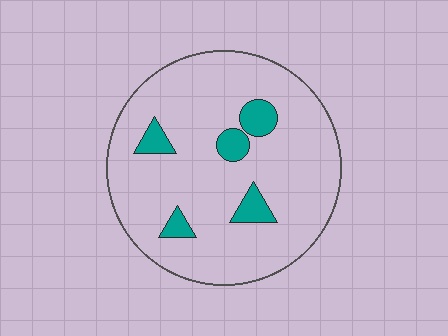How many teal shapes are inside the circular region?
5.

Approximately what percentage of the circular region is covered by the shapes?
Approximately 10%.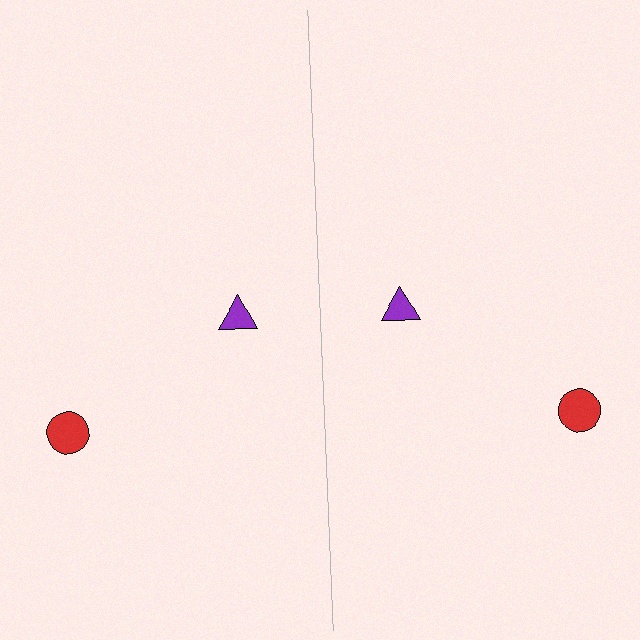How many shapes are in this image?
There are 4 shapes in this image.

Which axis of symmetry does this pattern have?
The pattern has a vertical axis of symmetry running through the center of the image.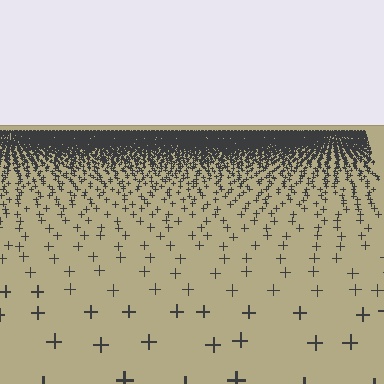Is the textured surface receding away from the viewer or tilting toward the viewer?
The surface is receding away from the viewer. Texture elements get smaller and denser toward the top.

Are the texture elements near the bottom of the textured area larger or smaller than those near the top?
Larger. Near the bottom, elements are closer to the viewer and appear at a bigger on-screen size.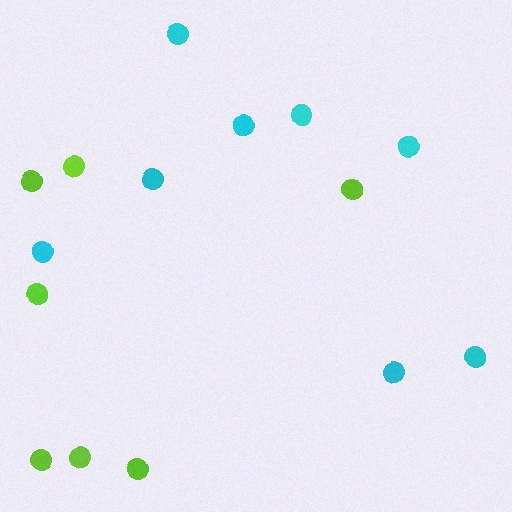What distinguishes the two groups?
There are 2 groups: one group of lime circles (7) and one group of cyan circles (8).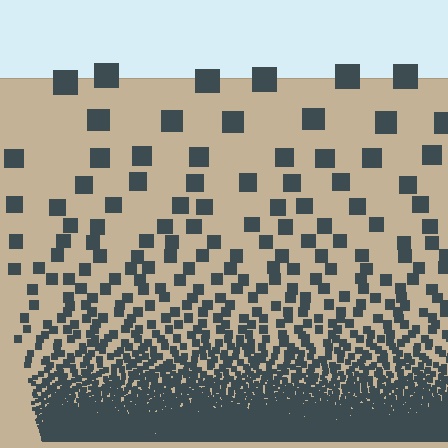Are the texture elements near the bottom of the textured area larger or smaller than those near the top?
Smaller. The gradient is inverted — elements near the bottom are smaller and denser.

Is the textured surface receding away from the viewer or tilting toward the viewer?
The surface appears to tilt toward the viewer. Texture elements get larger and sparser toward the top.